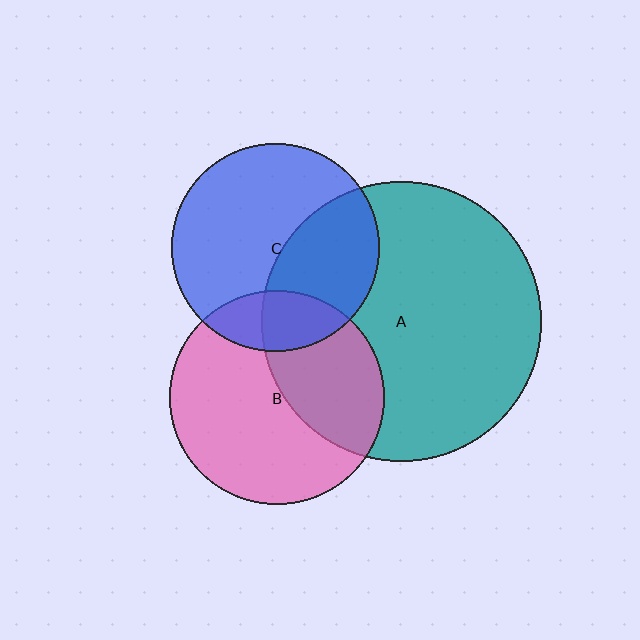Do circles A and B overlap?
Yes.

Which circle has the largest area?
Circle A (teal).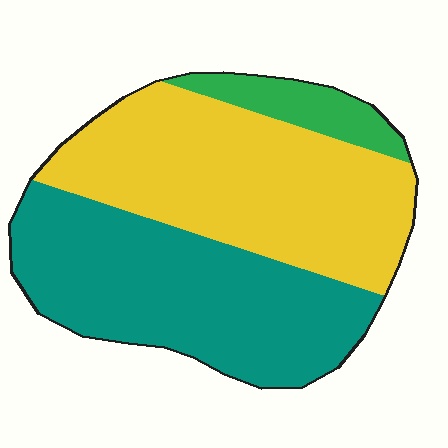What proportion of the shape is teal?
Teal takes up between a quarter and a half of the shape.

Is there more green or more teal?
Teal.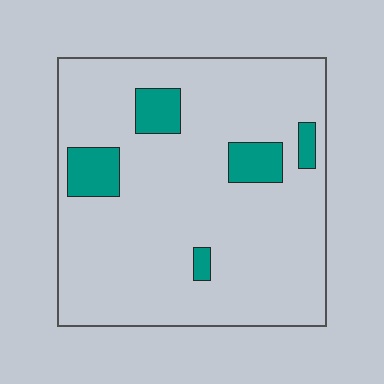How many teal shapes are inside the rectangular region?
5.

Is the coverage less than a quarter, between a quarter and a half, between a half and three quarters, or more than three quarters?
Less than a quarter.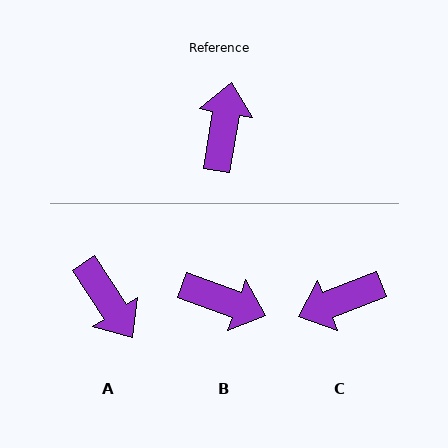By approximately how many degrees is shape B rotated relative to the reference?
Approximately 101 degrees clockwise.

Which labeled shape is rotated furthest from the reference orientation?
A, about 137 degrees away.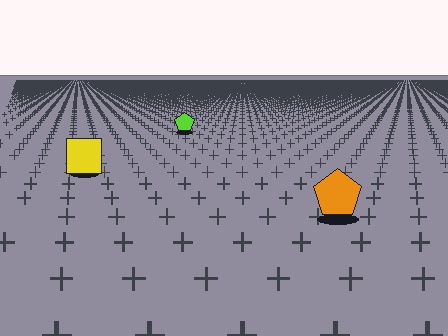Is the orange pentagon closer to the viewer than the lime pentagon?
Yes. The orange pentagon is closer — you can tell from the texture gradient: the ground texture is coarser near it.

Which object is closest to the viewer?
The orange pentagon is closest. The texture marks near it are larger and more spread out.